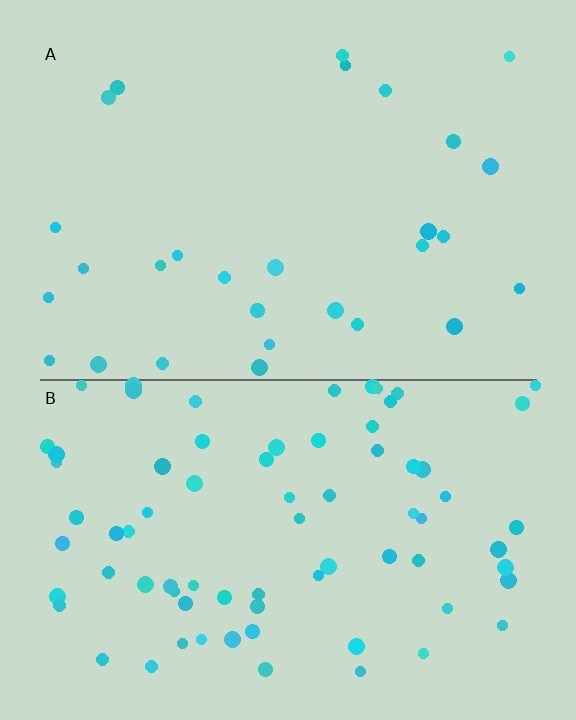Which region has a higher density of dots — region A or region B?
B (the bottom).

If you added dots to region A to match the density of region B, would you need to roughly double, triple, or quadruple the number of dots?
Approximately triple.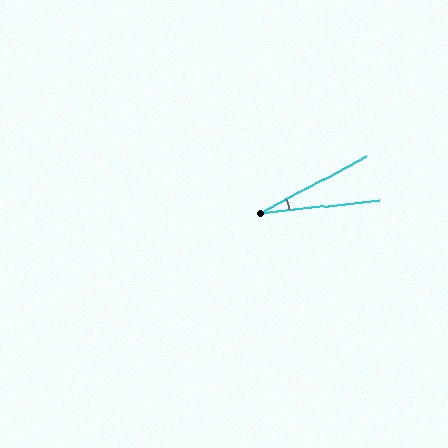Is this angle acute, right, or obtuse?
It is acute.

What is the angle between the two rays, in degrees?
Approximately 22 degrees.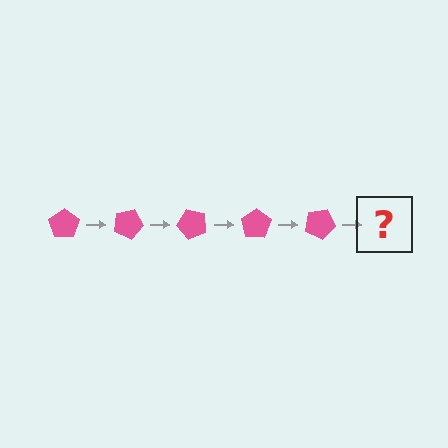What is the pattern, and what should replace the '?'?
The pattern is that the pentagon rotates 25 degrees each step. The '?' should be a pink pentagon rotated 125 degrees.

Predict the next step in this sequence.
The next step is a pink pentagon rotated 125 degrees.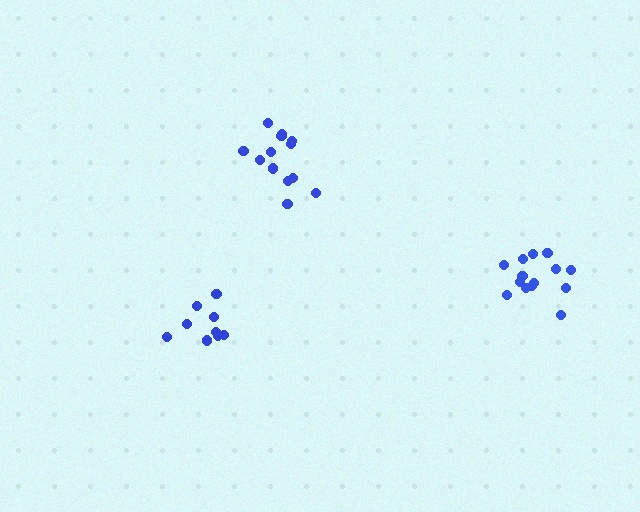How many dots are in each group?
Group 1: 9 dots, Group 2: 13 dots, Group 3: 14 dots (36 total).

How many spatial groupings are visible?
There are 3 spatial groupings.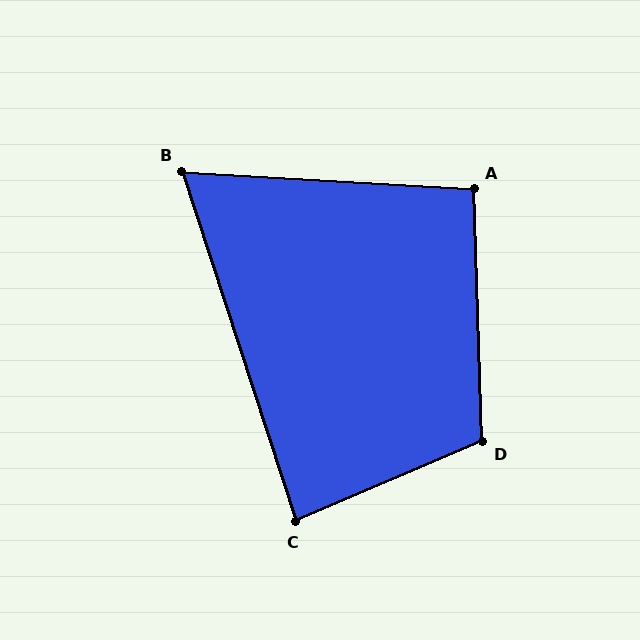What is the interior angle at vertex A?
Approximately 95 degrees (obtuse).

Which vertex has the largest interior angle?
D, at approximately 111 degrees.